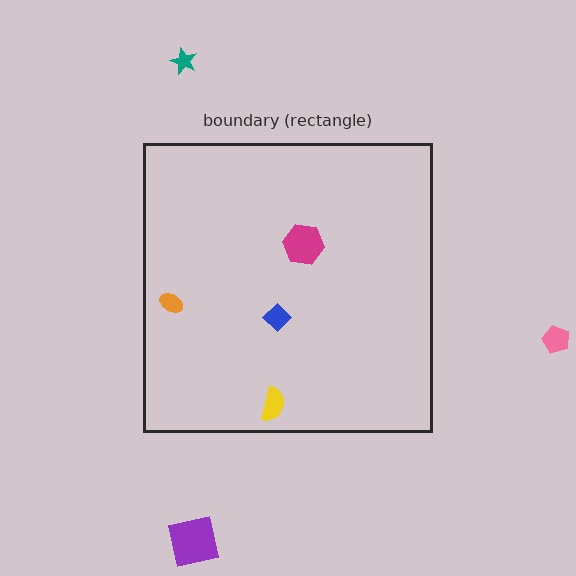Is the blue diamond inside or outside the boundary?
Inside.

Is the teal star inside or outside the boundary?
Outside.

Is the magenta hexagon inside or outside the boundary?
Inside.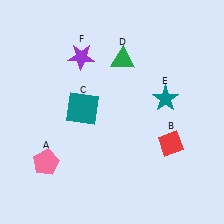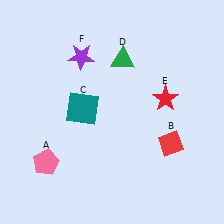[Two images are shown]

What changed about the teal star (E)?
In Image 1, E is teal. In Image 2, it changed to red.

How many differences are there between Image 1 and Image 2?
There is 1 difference between the two images.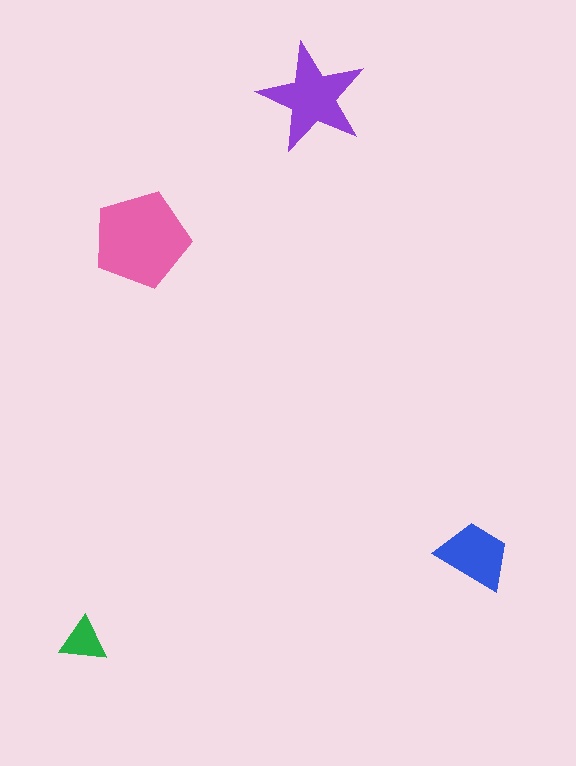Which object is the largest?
The pink pentagon.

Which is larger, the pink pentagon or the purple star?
The pink pentagon.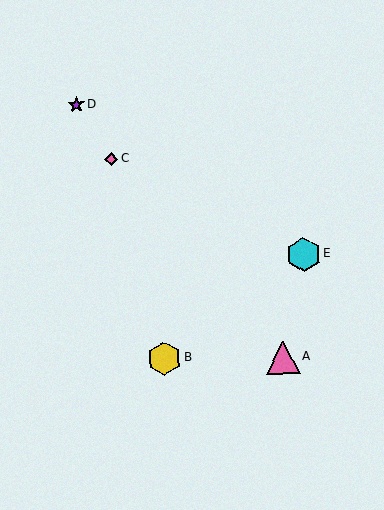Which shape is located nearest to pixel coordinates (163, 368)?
The yellow hexagon (labeled B) at (164, 359) is nearest to that location.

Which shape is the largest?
The cyan hexagon (labeled E) is the largest.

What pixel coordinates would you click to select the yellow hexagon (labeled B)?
Click at (164, 359) to select the yellow hexagon B.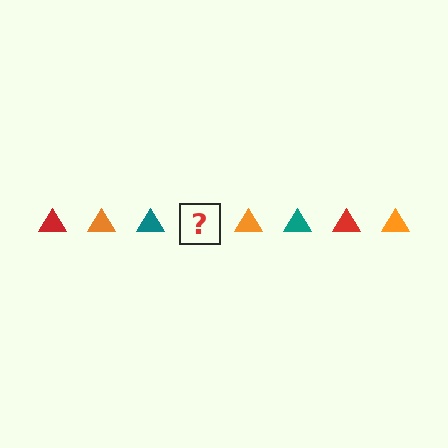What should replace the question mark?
The question mark should be replaced with a red triangle.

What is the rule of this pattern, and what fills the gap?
The rule is that the pattern cycles through red, orange, teal triangles. The gap should be filled with a red triangle.